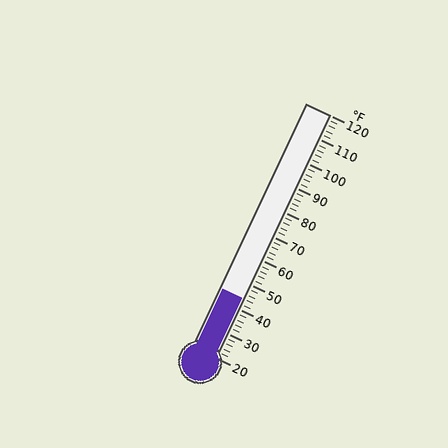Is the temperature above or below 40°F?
The temperature is above 40°F.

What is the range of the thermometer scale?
The thermometer scale ranges from 20°F to 120°F.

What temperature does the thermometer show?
The thermometer shows approximately 44°F.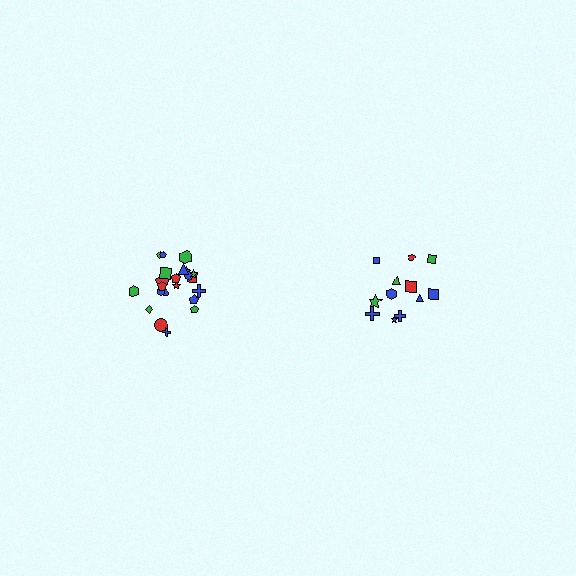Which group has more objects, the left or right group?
The left group.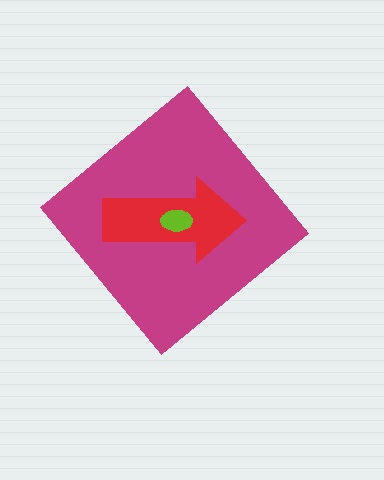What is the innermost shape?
The lime ellipse.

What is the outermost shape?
The magenta diamond.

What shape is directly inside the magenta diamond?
The red arrow.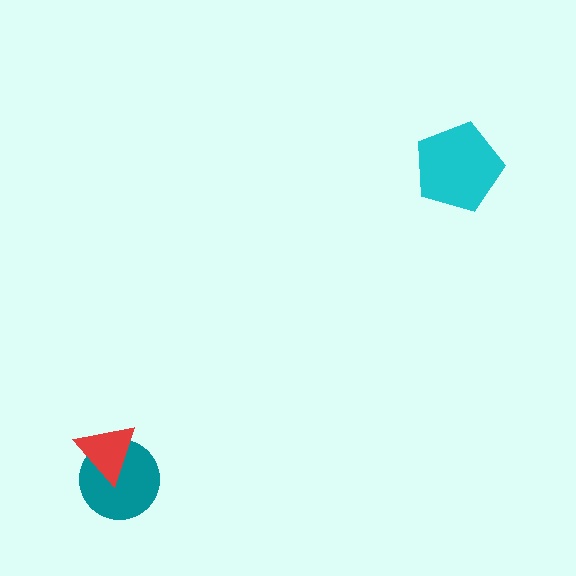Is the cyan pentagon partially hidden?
No, no other shape covers it.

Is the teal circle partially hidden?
Yes, it is partially covered by another shape.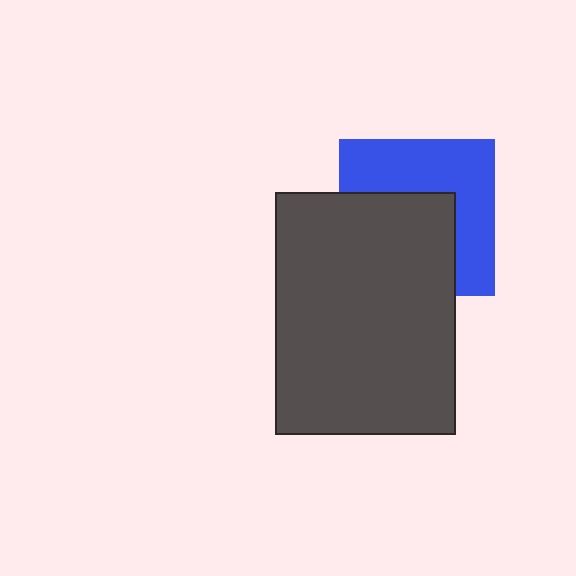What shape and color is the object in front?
The object in front is a dark gray rectangle.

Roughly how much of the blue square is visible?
About half of it is visible (roughly 50%).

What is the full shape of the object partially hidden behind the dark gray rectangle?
The partially hidden object is a blue square.